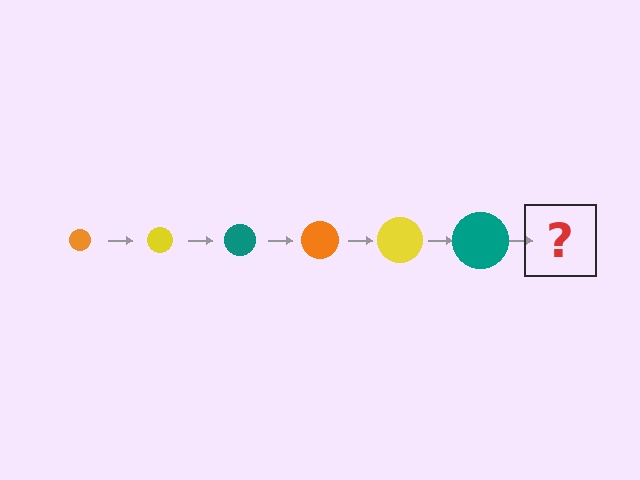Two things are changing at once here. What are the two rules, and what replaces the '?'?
The two rules are that the circle grows larger each step and the color cycles through orange, yellow, and teal. The '?' should be an orange circle, larger than the previous one.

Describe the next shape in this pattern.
It should be an orange circle, larger than the previous one.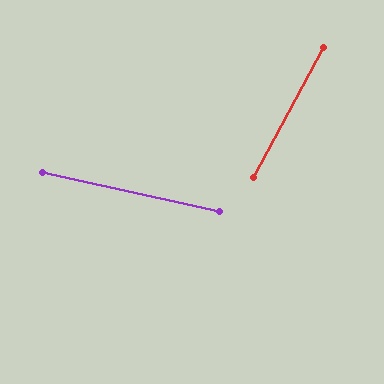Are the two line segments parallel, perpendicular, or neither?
Neither parallel nor perpendicular — they differ by about 74°.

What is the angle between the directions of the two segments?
Approximately 74 degrees.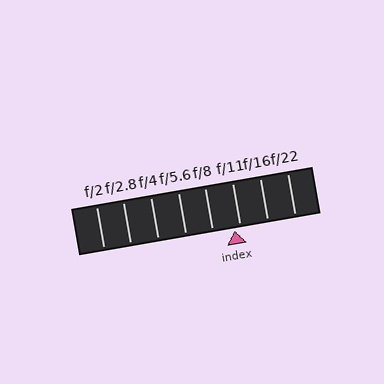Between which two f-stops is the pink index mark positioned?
The index mark is between f/8 and f/11.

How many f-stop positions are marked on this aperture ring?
There are 8 f-stop positions marked.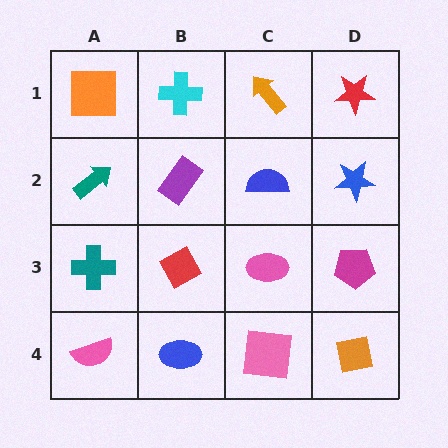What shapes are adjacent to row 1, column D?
A blue star (row 2, column D), an orange arrow (row 1, column C).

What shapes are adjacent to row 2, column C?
An orange arrow (row 1, column C), a pink ellipse (row 3, column C), a purple rectangle (row 2, column B), a blue star (row 2, column D).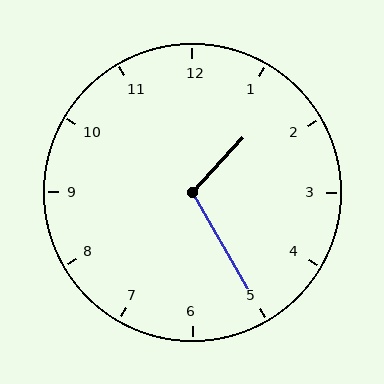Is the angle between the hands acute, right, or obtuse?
It is obtuse.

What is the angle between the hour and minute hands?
Approximately 108 degrees.